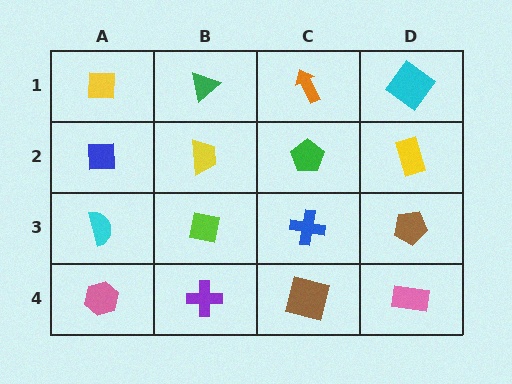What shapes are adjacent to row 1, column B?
A yellow trapezoid (row 2, column B), a yellow square (row 1, column A), an orange arrow (row 1, column C).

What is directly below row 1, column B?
A yellow trapezoid.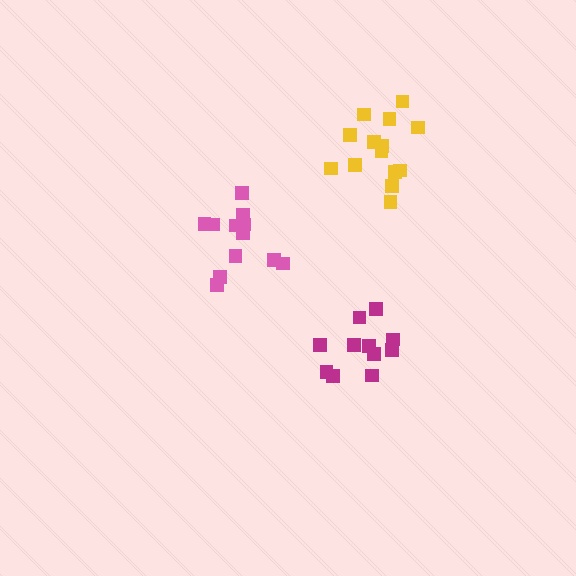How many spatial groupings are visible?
There are 3 spatial groupings.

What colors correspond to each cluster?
The clusters are colored: magenta, pink, yellow.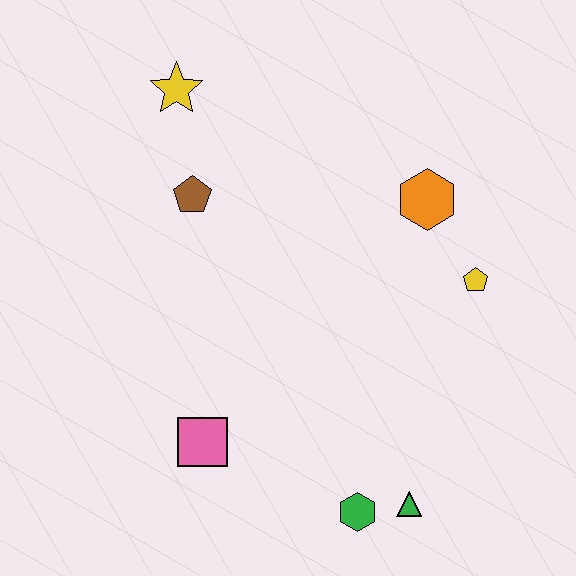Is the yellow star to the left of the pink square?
Yes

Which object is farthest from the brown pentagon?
The green triangle is farthest from the brown pentagon.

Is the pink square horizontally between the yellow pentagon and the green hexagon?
No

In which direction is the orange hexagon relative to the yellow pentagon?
The orange hexagon is above the yellow pentagon.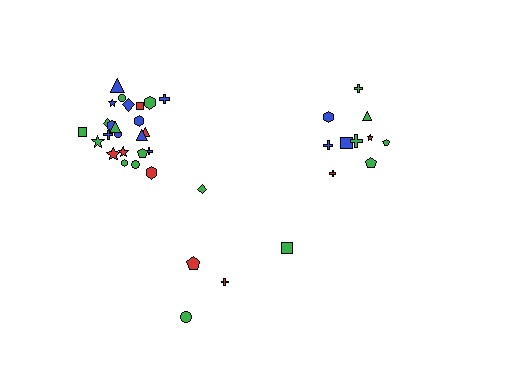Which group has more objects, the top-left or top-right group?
The top-left group.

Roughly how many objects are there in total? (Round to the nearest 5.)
Roughly 40 objects in total.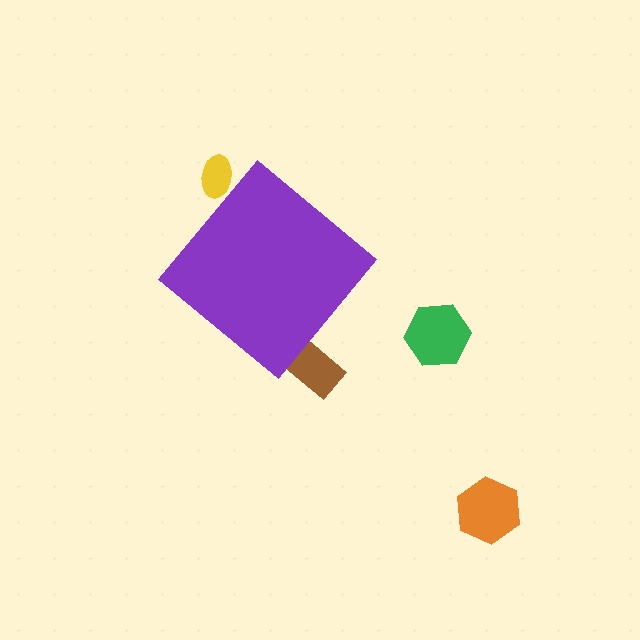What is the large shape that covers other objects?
A purple diamond.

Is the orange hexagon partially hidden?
No, the orange hexagon is fully visible.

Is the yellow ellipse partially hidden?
Yes, the yellow ellipse is partially hidden behind the purple diamond.